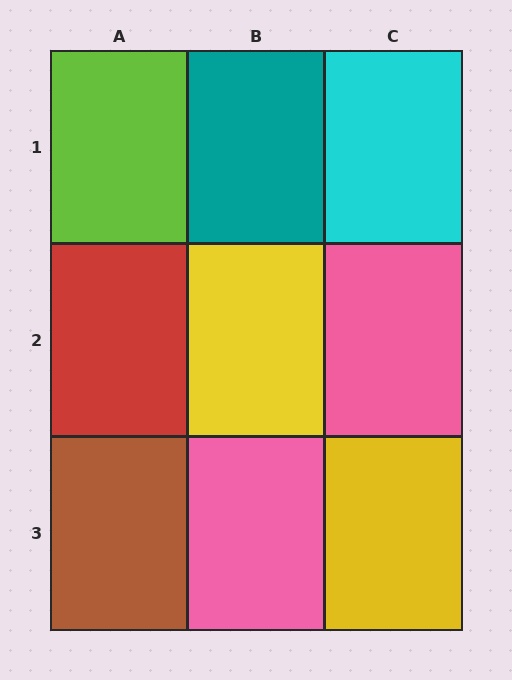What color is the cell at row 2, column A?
Red.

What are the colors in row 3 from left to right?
Brown, pink, yellow.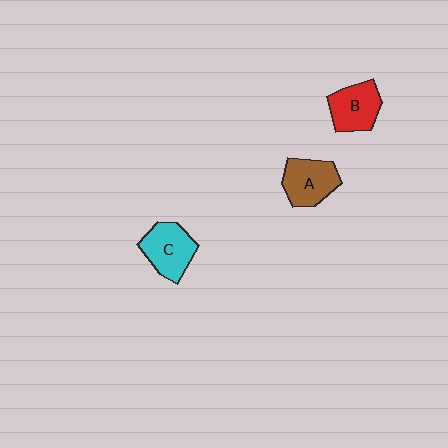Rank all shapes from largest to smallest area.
From largest to smallest: C (cyan), A (brown), B (red).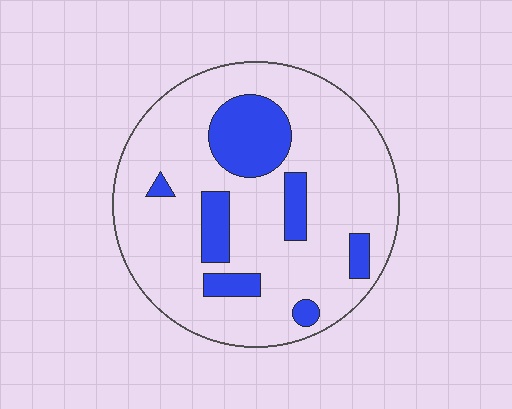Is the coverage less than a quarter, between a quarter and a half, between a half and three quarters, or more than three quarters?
Less than a quarter.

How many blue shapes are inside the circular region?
7.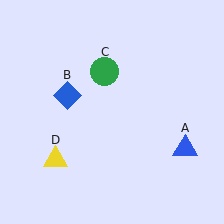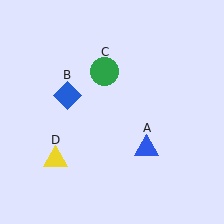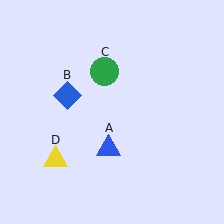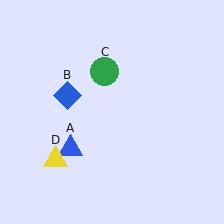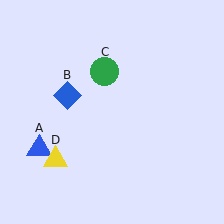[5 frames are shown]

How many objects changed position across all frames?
1 object changed position: blue triangle (object A).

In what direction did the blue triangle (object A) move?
The blue triangle (object A) moved left.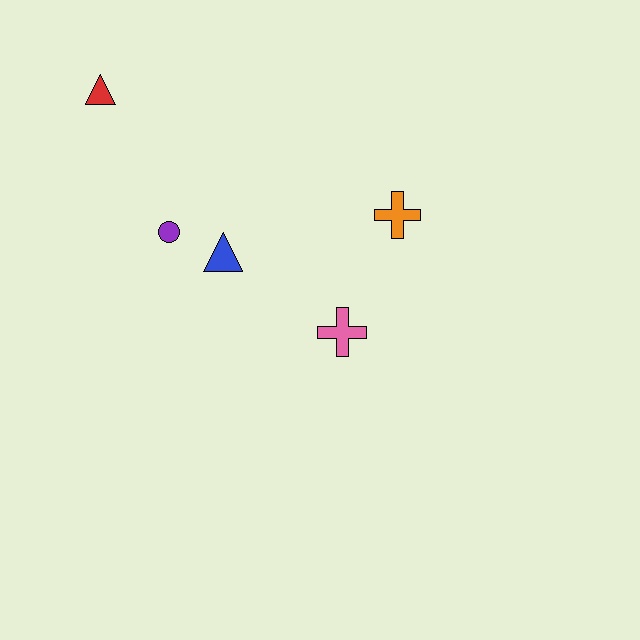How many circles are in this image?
There is 1 circle.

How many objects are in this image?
There are 5 objects.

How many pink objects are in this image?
There is 1 pink object.